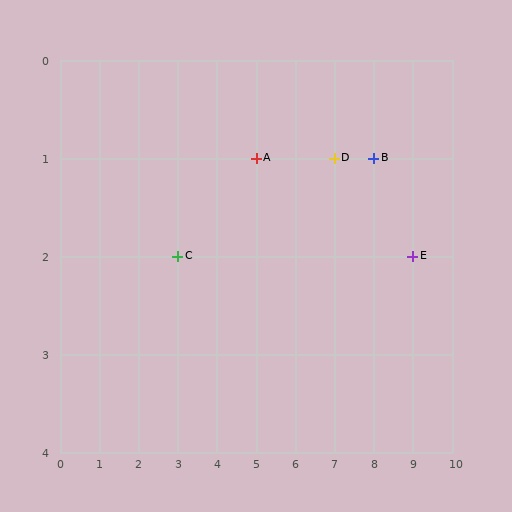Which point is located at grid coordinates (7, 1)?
Point D is at (7, 1).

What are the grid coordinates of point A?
Point A is at grid coordinates (5, 1).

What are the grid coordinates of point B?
Point B is at grid coordinates (8, 1).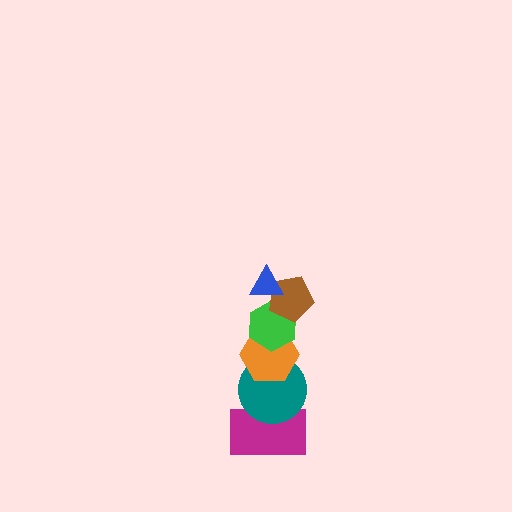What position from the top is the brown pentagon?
The brown pentagon is 2nd from the top.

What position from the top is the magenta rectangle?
The magenta rectangle is 6th from the top.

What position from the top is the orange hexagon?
The orange hexagon is 4th from the top.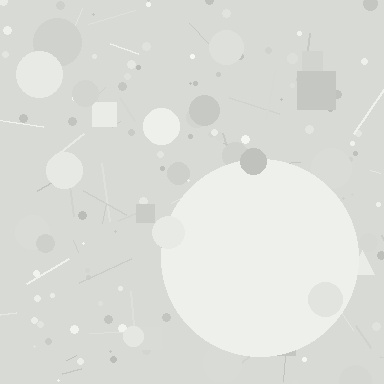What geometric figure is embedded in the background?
A circle is embedded in the background.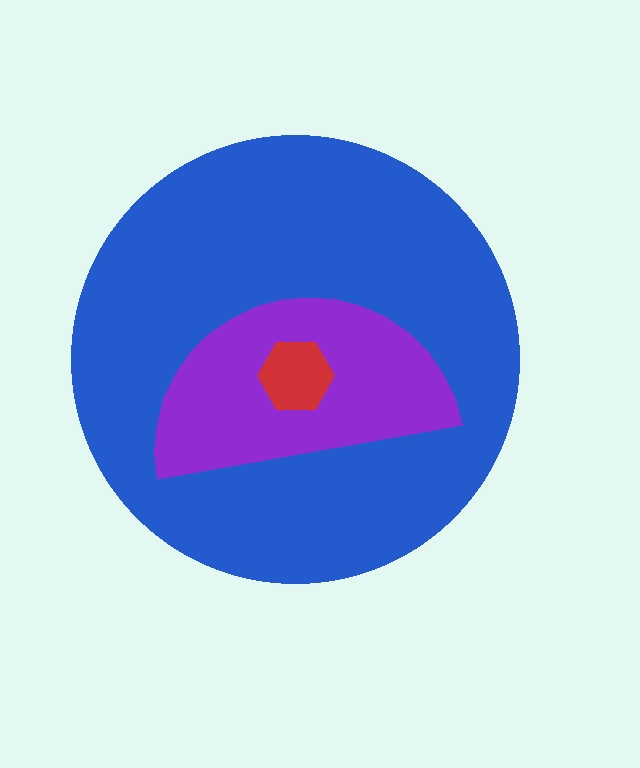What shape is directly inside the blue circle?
The purple semicircle.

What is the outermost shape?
The blue circle.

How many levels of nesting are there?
3.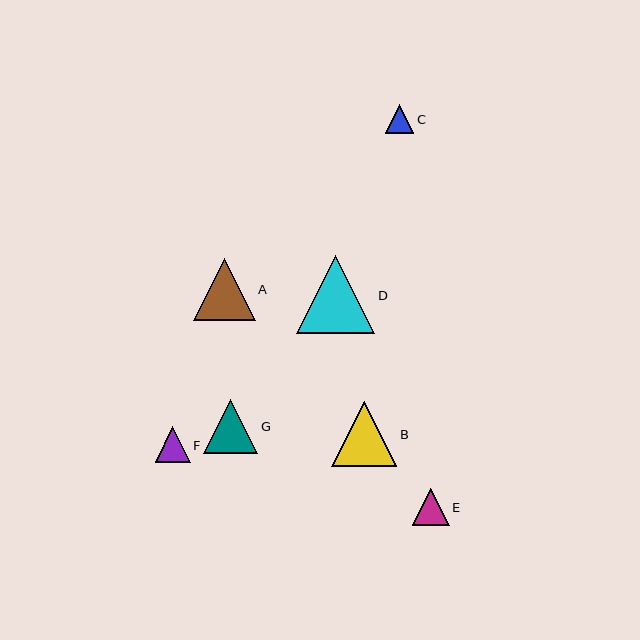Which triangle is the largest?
Triangle D is the largest with a size of approximately 78 pixels.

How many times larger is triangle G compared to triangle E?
Triangle G is approximately 1.5 times the size of triangle E.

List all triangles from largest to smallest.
From largest to smallest: D, B, A, G, E, F, C.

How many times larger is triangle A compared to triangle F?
Triangle A is approximately 1.8 times the size of triangle F.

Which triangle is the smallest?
Triangle C is the smallest with a size of approximately 29 pixels.